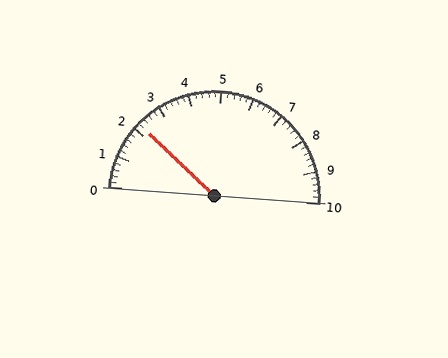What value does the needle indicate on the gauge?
The needle indicates approximately 2.2.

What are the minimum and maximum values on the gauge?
The gauge ranges from 0 to 10.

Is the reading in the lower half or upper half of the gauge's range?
The reading is in the lower half of the range (0 to 10).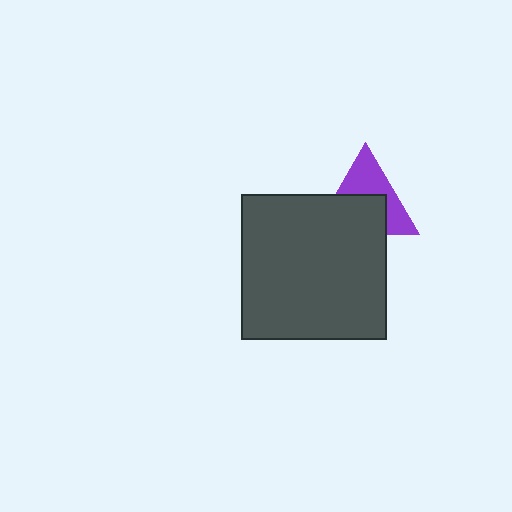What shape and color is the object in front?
The object in front is a dark gray square.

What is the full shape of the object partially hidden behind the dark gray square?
The partially hidden object is a purple triangle.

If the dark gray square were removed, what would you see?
You would see the complete purple triangle.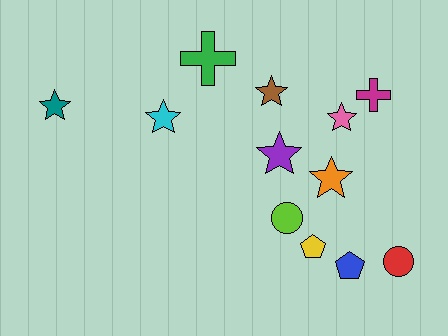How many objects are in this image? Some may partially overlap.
There are 12 objects.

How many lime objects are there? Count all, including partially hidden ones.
There is 1 lime object.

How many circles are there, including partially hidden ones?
There are 2 circles.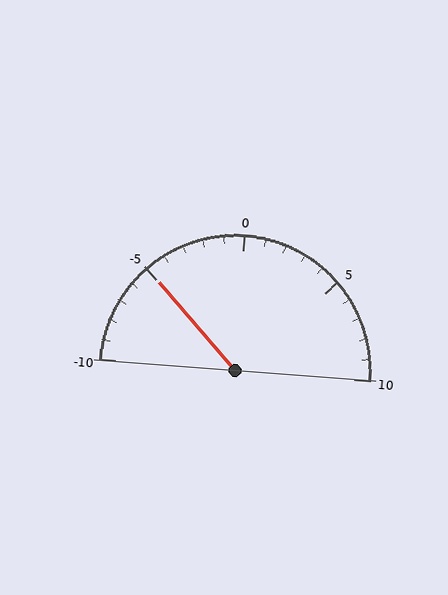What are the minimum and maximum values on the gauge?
The gauge ranges from -10 to 10.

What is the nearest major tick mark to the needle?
The nearest major tick mark is -5.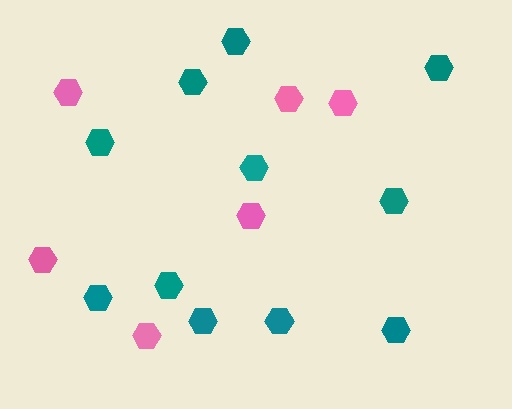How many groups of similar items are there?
There are 2 groups: one group of pink hexagons (6) and one group of teal hexagons (11).